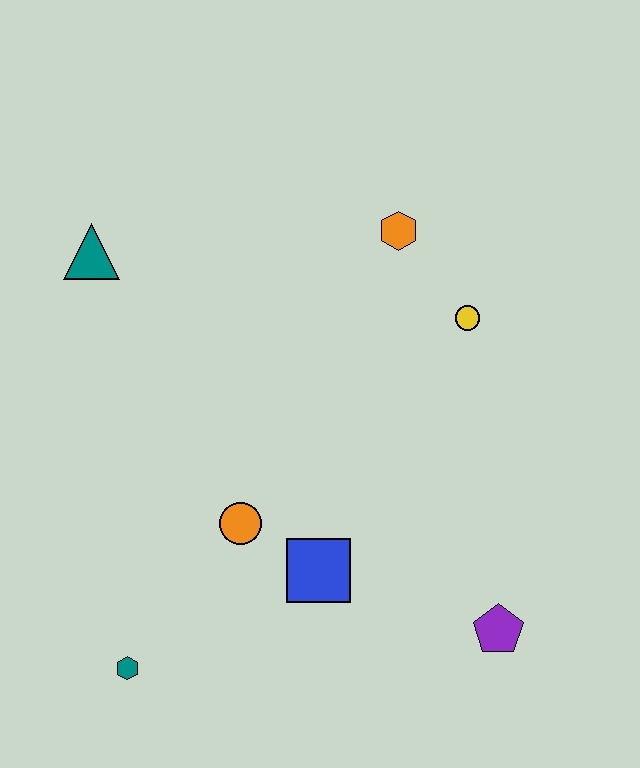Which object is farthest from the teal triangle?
The purple pentagon is farthest from the teal triangle.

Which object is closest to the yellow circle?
The orange hexagon is closest to the yellow circle.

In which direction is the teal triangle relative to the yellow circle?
The teal triangle is to the left of the yellow circle.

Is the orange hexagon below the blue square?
No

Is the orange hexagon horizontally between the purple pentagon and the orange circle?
Yes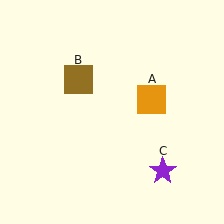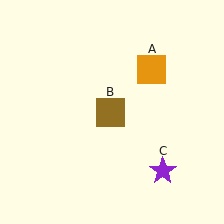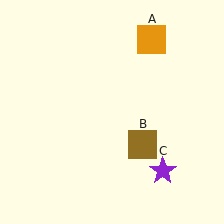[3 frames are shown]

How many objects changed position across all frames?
2 objects changed position: orange square (object A), brown square (object B).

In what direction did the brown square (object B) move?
The brown square (object B) moved down and to the right.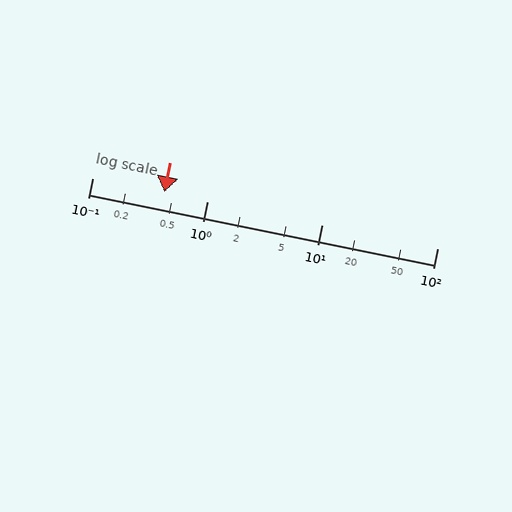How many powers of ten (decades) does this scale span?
The scale spans 3 decades, from 0.1 to 100.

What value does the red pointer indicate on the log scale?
The pointer indicates approximately 0.42.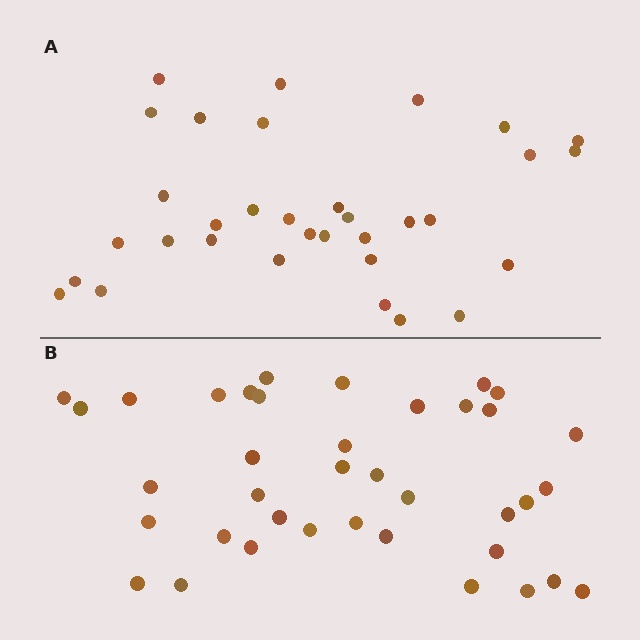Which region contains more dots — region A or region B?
Region B (the bottom region) has more dots.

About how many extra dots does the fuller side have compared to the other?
Region B has about 5 more dots than region A.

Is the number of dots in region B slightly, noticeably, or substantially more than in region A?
Region B has only slightly more — the two regions are fairly close. The ratio is roughly 1.2 to 1.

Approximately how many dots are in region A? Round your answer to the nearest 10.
About 30 dots. (The exact count is 33, which rounds to 30.)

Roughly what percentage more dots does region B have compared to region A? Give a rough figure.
About 15% more.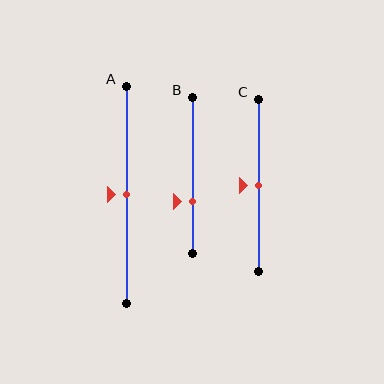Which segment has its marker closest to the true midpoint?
Segment A has its marker closest to the true midpoint.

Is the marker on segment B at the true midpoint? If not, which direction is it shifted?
No, the marker on segment B is shifted downward by about 16% of the segment length.